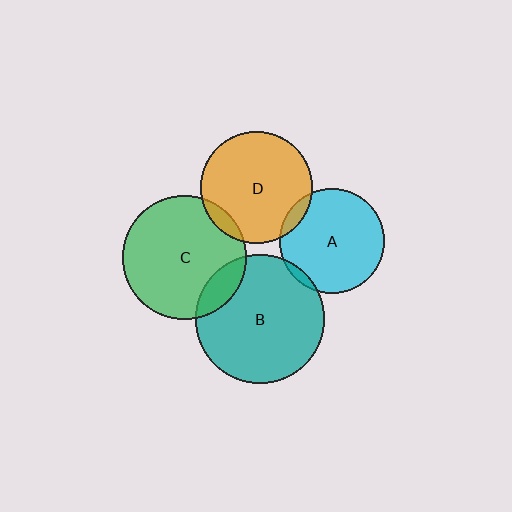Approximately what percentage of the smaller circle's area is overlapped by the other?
Approximately 15%.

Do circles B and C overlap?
Yes.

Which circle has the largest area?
Circle B (teal).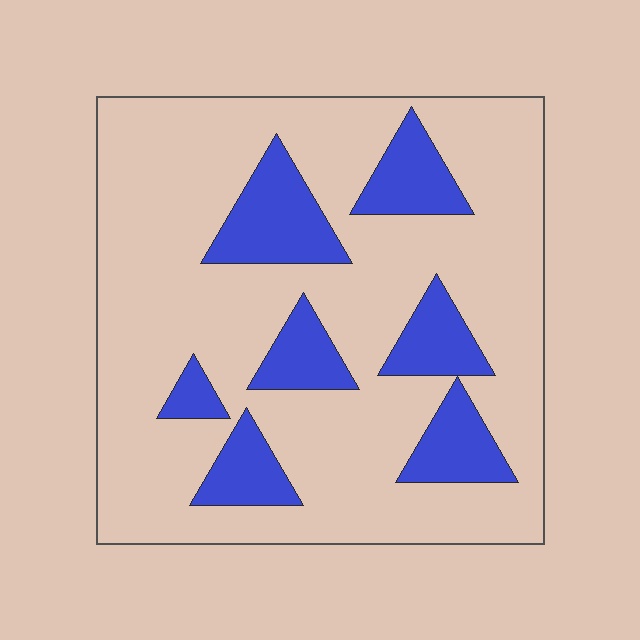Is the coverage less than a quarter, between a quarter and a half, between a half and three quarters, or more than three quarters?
Less than a quarter.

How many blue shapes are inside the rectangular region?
7.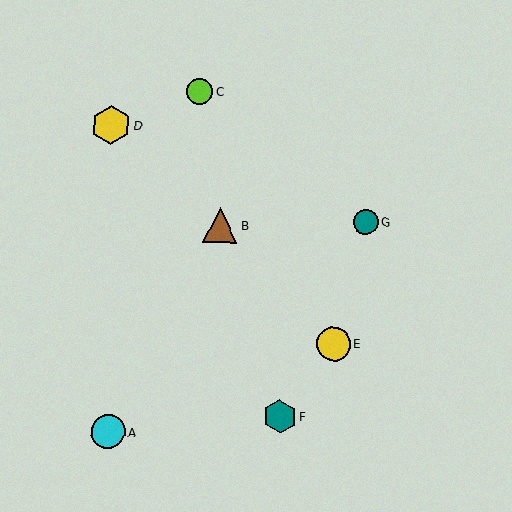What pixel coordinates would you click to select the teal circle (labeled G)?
Click at (365, 222) to select the teal circle G.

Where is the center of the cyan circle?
The center of the cyan circle is at (108, 432).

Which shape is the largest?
The yellow hexagon (labeled D) is the largest.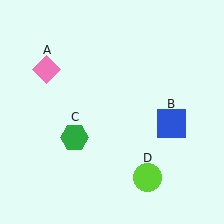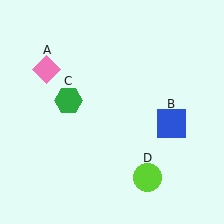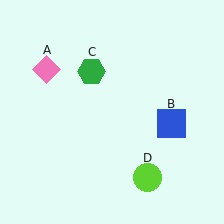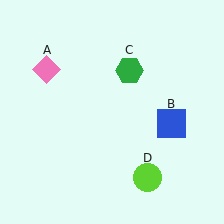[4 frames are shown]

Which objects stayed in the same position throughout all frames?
Pink diamond (object A) and blue square (object B) and lime circle (object D) remained stationary.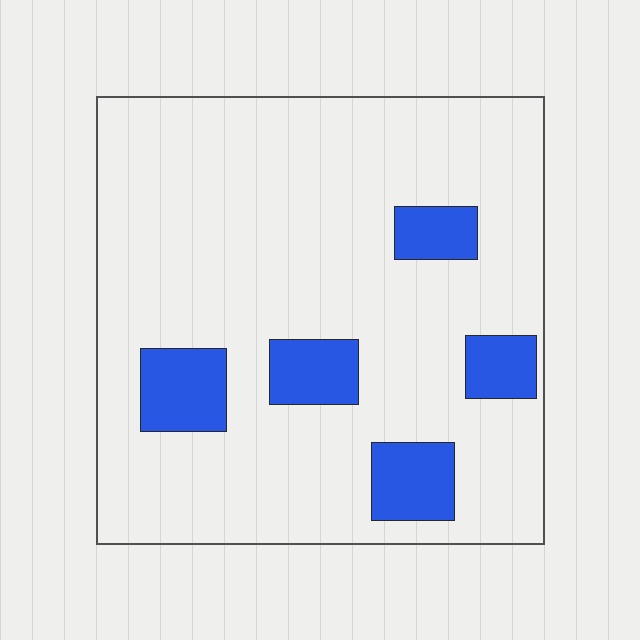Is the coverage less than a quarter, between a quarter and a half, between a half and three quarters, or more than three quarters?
Less than a quarter.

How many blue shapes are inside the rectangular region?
5.